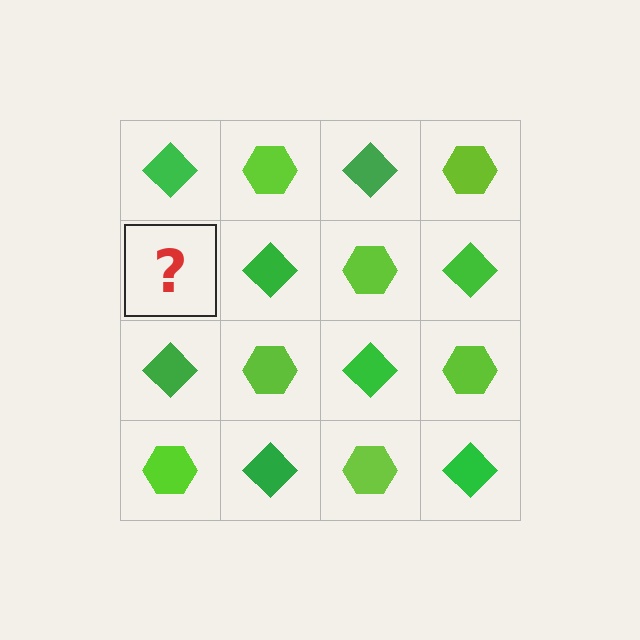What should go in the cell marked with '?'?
The missing cell should contain a lime hexagon.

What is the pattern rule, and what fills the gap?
The rule is that it alternates green diamond and lime hexagon in a checkerboard pattern. The gap should be filled with a lime hexagon.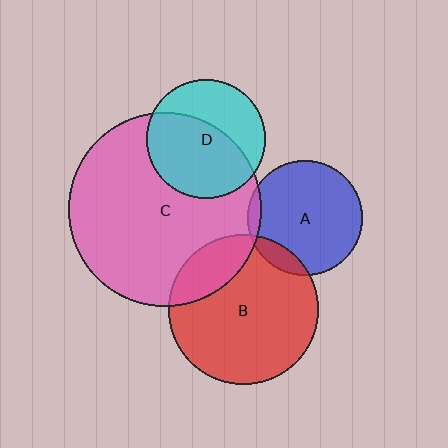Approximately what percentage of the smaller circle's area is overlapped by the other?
Approximately 5%.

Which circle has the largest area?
Circle C (pink).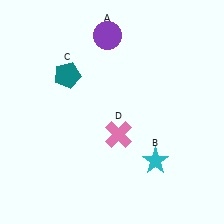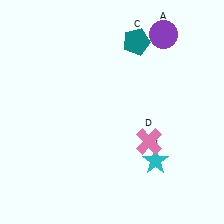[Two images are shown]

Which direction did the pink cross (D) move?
The pink cross (D) moved right.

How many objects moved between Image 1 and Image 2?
3 objects moved between the two images.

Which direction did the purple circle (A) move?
The purple circle (A) moved right.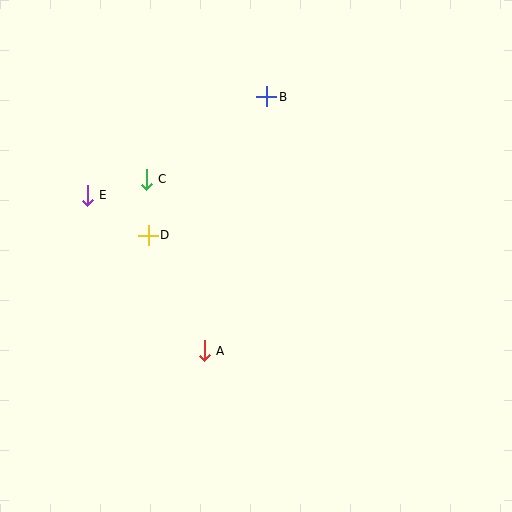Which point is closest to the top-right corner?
Point B is closest to the top-right corner.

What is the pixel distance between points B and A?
The distance between B and A is 262 pixels.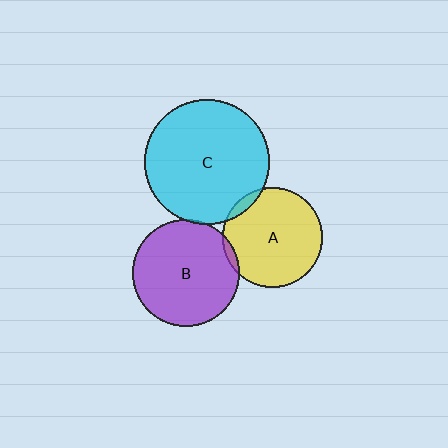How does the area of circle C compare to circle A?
Approximately 1.6 times.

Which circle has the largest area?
Circle C (cyan).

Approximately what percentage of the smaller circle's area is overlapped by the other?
Approximately 5%.